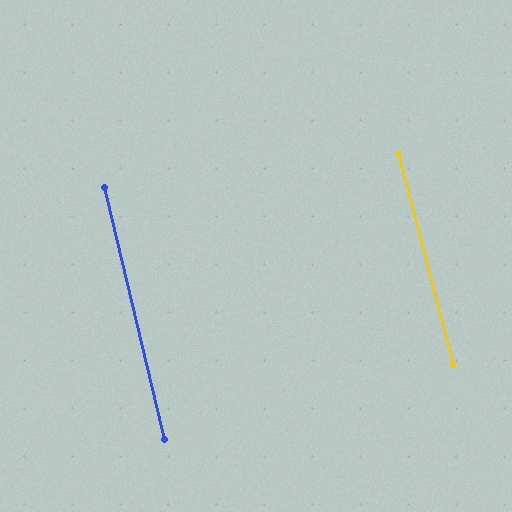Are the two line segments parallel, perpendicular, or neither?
Parallel — their directions differ by only 1.3°.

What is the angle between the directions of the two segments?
Approximately 1 degree.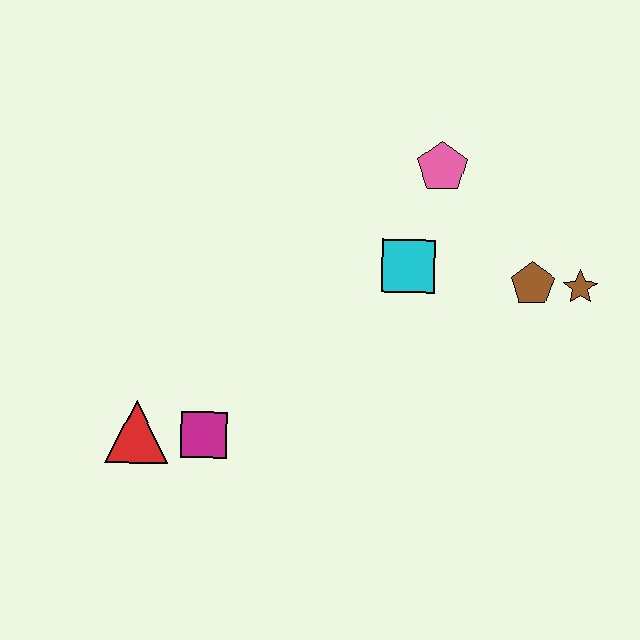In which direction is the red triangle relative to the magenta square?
The red triangle is to the left of the magenta square.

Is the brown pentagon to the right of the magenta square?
Yes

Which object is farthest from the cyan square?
The red triangle is farthest from the cyan square.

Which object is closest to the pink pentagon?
The cyan square is closest to the pink pentagon.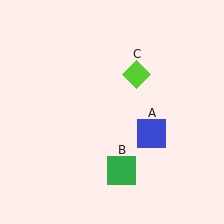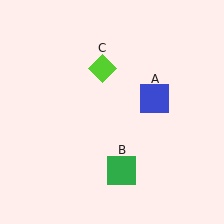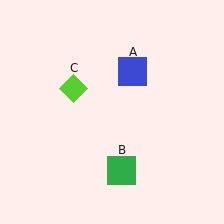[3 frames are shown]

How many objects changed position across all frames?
2 objects changed position: blue square (object A), lime diamond (object C).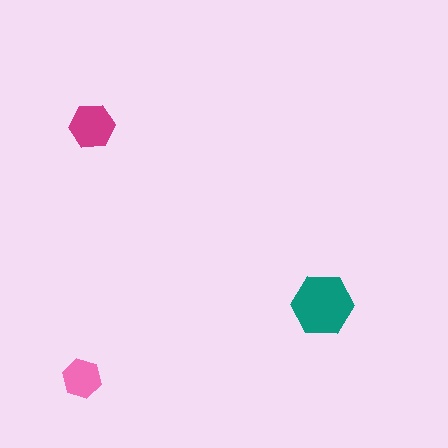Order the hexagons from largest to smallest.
the teal one, the magenta one, the pink one.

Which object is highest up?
The magenta hexagon is topmost.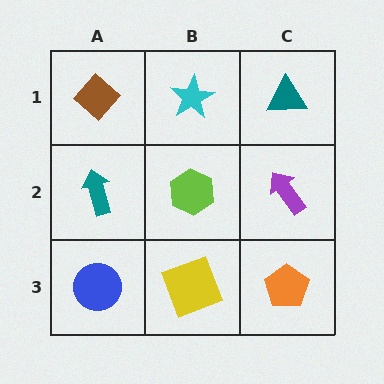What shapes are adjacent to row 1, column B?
A lime hexagon (row 2, column B), a brown diamond (row 1, column A), a teal triangle (row 1, column C).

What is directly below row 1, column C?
A purple arrow.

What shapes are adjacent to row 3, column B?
A lime hexagon (row 2, column B), a blue circle (row 3, column A), an orange pentagon (row 3, column C).